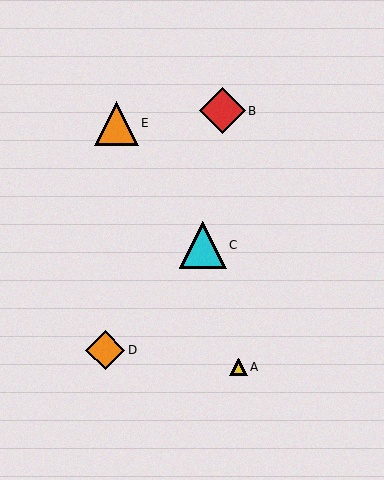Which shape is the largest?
The cyan triangle (labeled C) is the largest.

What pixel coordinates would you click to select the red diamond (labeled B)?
Click at (222, 111) to select the red diamond B.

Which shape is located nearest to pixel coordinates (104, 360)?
The orange diamond (labeled D) at (105, 350) is nearest to that location.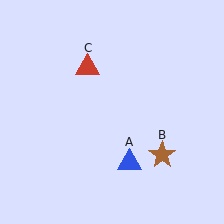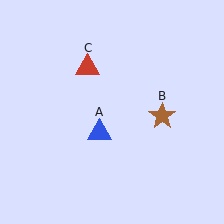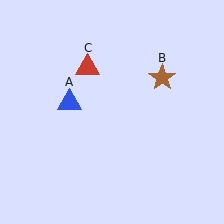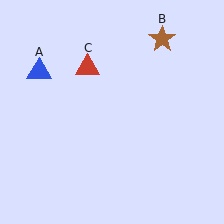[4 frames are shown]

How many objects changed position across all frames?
2 objects changed position: blue triangle (object A), brown star (object B).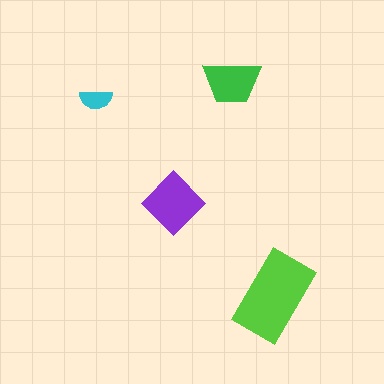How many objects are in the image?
There are 4 objects in the image.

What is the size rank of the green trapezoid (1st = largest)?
3rd.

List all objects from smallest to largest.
The cyan semicircle, the green trapezoid, the purple diamond, the lime rectangle.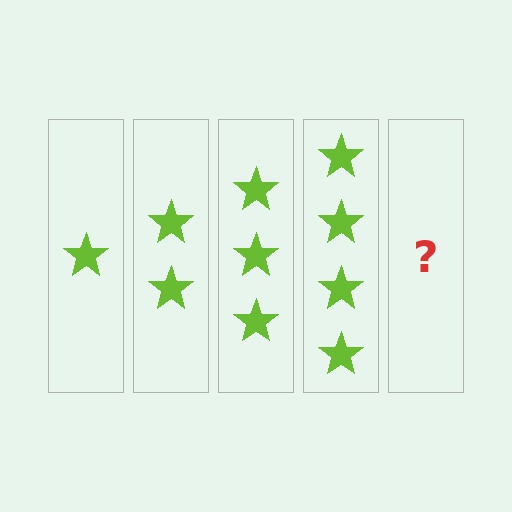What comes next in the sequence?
The next element should be 5 stars.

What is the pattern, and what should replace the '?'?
The pattern is that each step adds one more star. The '?' should be 5 stars.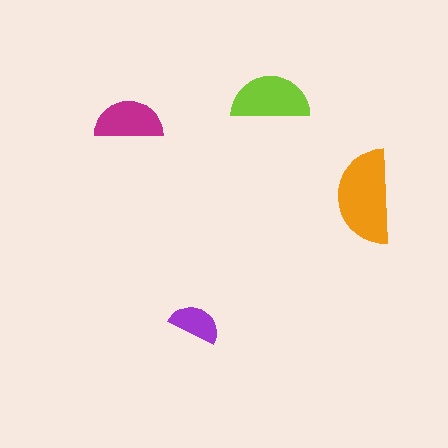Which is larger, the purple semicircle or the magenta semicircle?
The magenta one.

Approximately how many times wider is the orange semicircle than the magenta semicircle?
About 1.5 times wider.